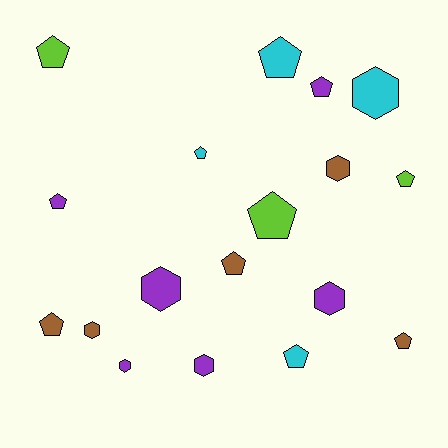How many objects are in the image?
There are 18 objects.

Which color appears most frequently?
Purple, with 6 objects.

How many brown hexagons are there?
There are 2 brown hexagons.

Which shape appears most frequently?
Pentagon, with 11 objects.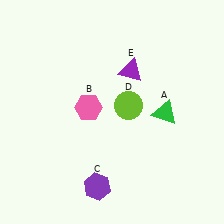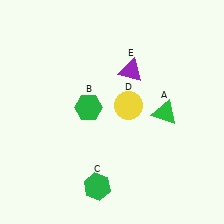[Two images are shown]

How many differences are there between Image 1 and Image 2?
There are 3 differences between the two images.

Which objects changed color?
B changed from pink to green. C changed from purple to green. D changed from lime to yellow.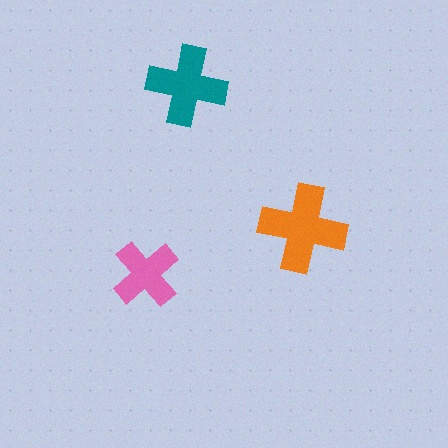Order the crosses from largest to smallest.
the orange one, the teal one, the pink one.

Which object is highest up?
The teal cross is topmost.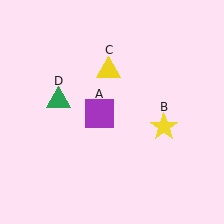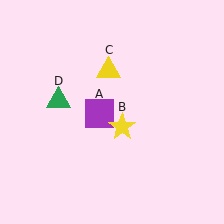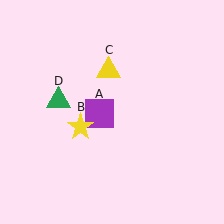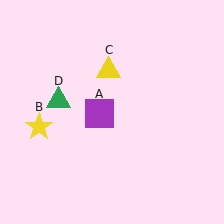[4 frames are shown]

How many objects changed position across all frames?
1 object changed position: yellow star (object B).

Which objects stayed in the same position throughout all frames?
Purple square (object A) and yellow triangle (object C) and green triangle (object D) remained stationary.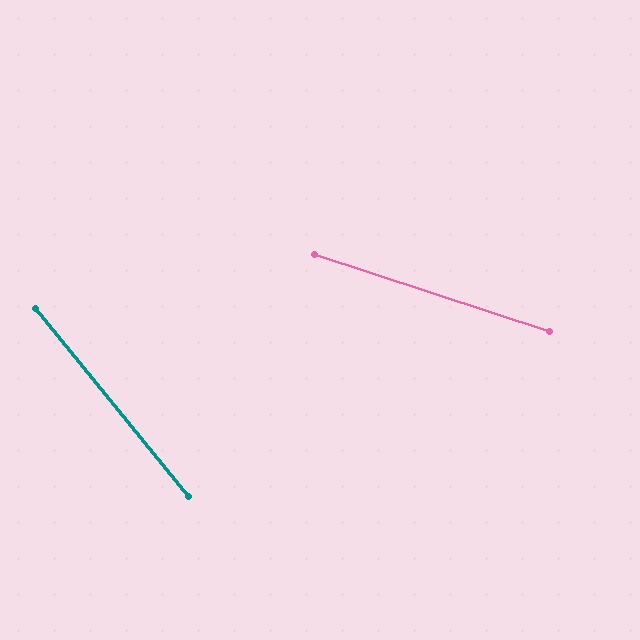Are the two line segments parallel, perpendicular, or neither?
Neither parallel nor perpendicular — they differ by about 33°.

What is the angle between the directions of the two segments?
Approximately 33 degrees.